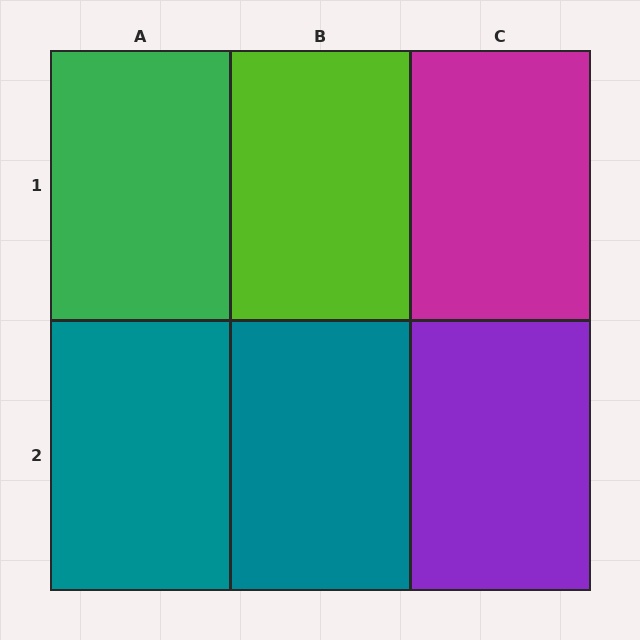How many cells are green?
1 cell is green.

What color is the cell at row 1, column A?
Green.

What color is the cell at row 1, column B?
Lime.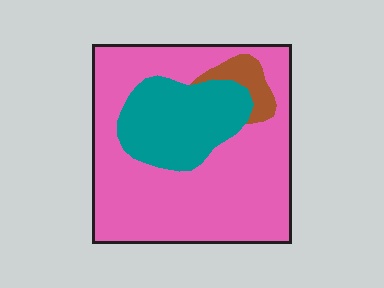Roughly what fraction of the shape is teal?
Teal takes up about one quarter (1/4) of the shape.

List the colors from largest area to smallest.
From largest to smallest: pink, teal, brown.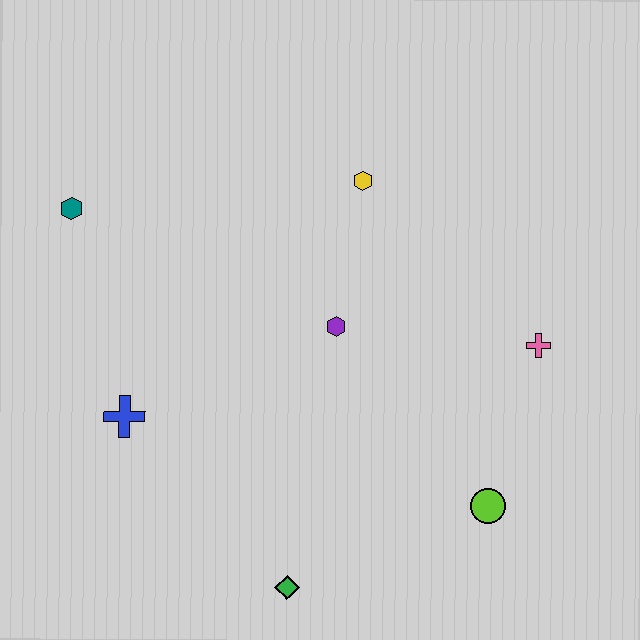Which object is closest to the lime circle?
The pink cross is closest to the lime circle.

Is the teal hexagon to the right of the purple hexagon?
No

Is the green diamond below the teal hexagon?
Yes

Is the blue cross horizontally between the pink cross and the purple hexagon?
No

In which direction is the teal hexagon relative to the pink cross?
The teal hexagon is to the left of the pink cross.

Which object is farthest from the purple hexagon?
The teal hexagon is farthest from the purple hexagon.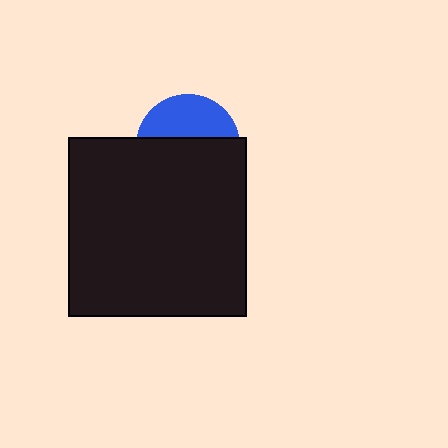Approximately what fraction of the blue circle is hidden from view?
Roughly 60% of the blue circle is hidden behind the black square.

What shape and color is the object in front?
The object in front is a black square.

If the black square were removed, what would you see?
You would see the complete blue circle.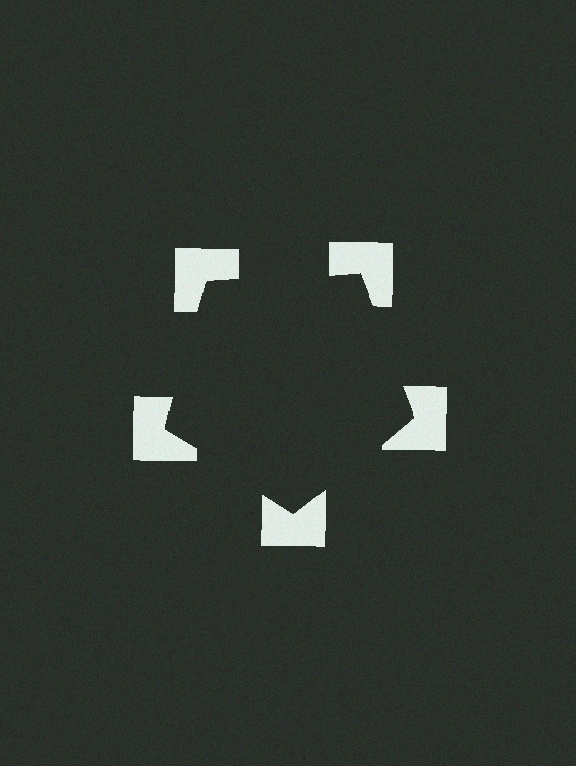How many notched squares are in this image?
There are 5 — one at each vertex of the illusory pentagon.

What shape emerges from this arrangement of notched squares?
An illusory pentagon — its edges are inferred from the aligned wedge cuts in the notched squares, not physically drawn.